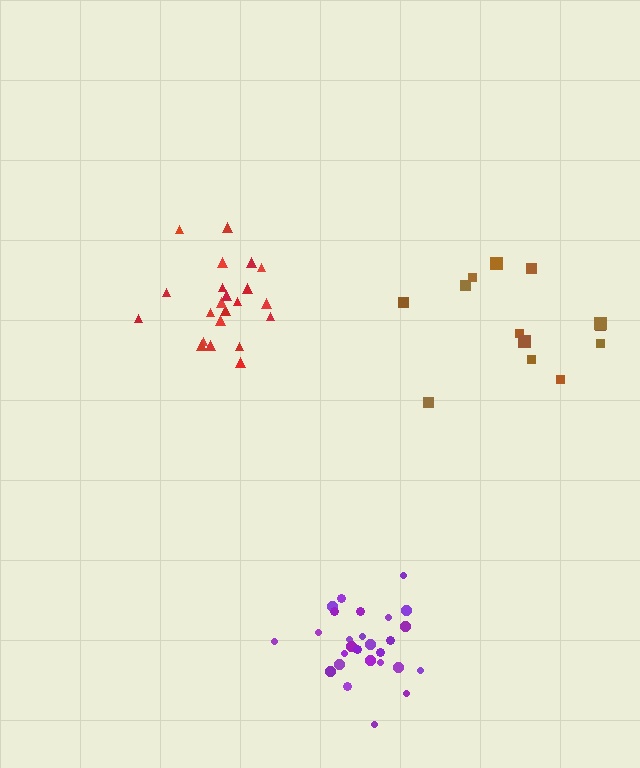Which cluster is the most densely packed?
Red.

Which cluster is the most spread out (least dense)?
Brown.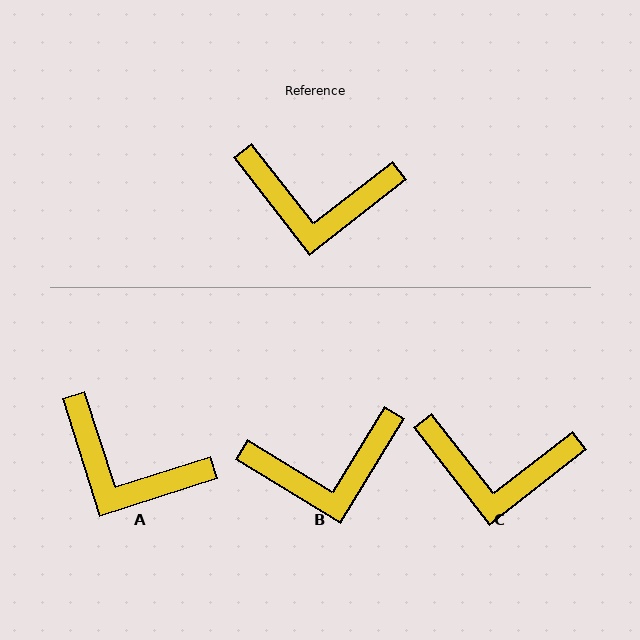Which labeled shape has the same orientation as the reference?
C.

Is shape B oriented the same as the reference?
No, it is off by about 21 degrees.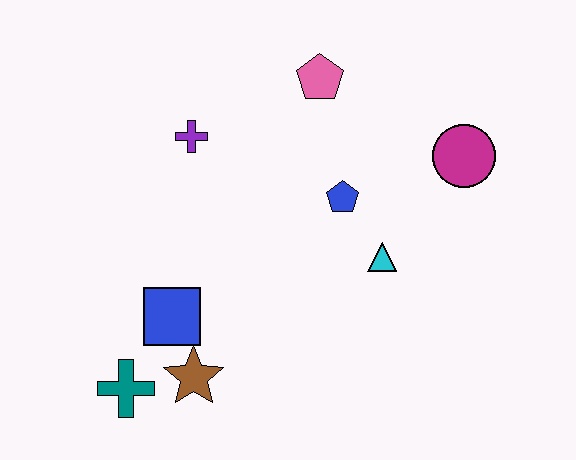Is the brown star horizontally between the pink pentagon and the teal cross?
Yes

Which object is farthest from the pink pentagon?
The teal cross is farthest from the pink pentagon.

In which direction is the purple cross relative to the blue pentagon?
The purple cross is to the left of the blue pentagon.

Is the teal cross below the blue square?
Yes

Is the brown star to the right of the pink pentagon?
No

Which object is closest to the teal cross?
The brown star is closest to the teal cross.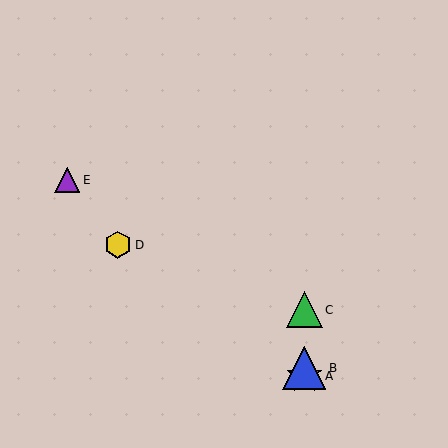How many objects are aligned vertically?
3 objects (A, B, C) are aligned vertically.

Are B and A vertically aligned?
Yes, both are at x≈304.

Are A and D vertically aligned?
No, A is at x≈304 and D is at x≈118.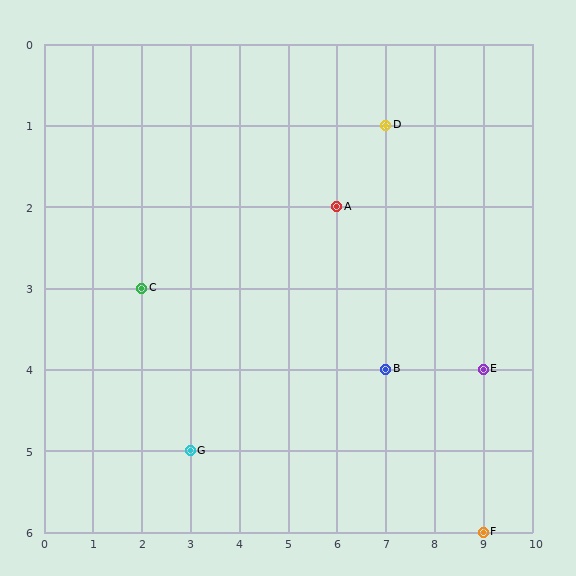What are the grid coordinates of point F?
Point F is at grid coordinates (9, 6).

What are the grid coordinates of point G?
Point G is at grid coordinates (3, 5).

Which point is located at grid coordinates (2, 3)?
Point C is at (2, 3).